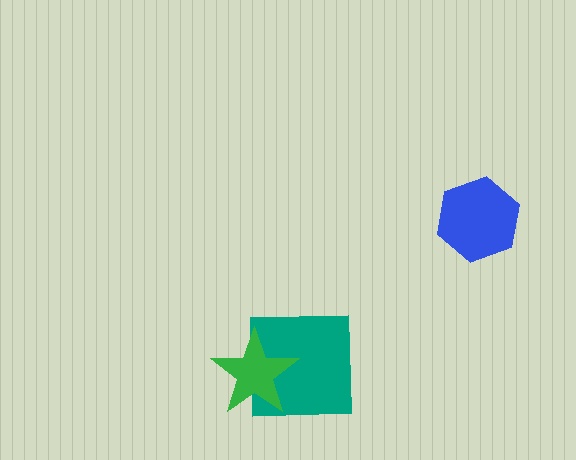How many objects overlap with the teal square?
1 object overlaps with the teal square.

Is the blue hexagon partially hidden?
No, no other shape covers it.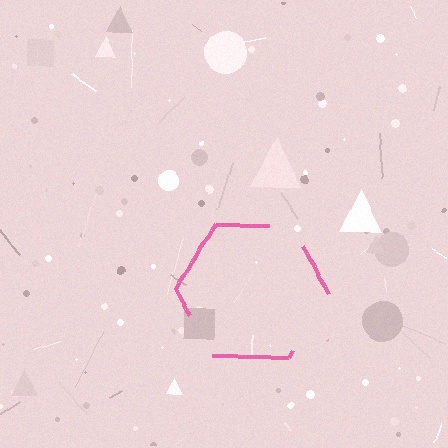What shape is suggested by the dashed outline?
The dashed outline suggests a hexagon.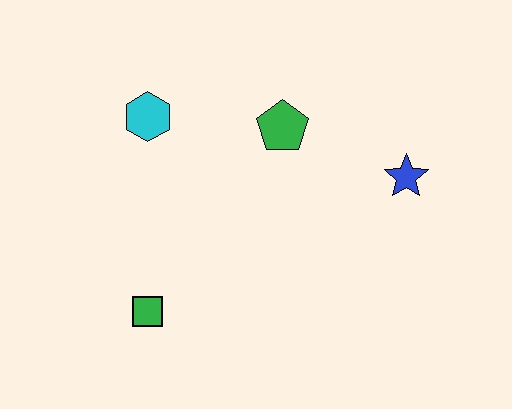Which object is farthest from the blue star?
The green square is farthest from the blue star.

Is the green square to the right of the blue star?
No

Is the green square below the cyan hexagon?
Yes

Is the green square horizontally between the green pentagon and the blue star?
No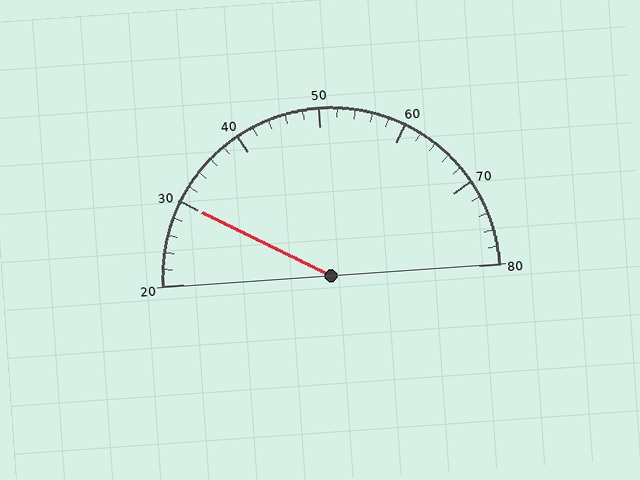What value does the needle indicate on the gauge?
The needle indicates approximately 30.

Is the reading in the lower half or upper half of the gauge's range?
The reading is in the lower half of the range (20 to 80).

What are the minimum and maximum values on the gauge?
The gauge ranges from 20 to 80.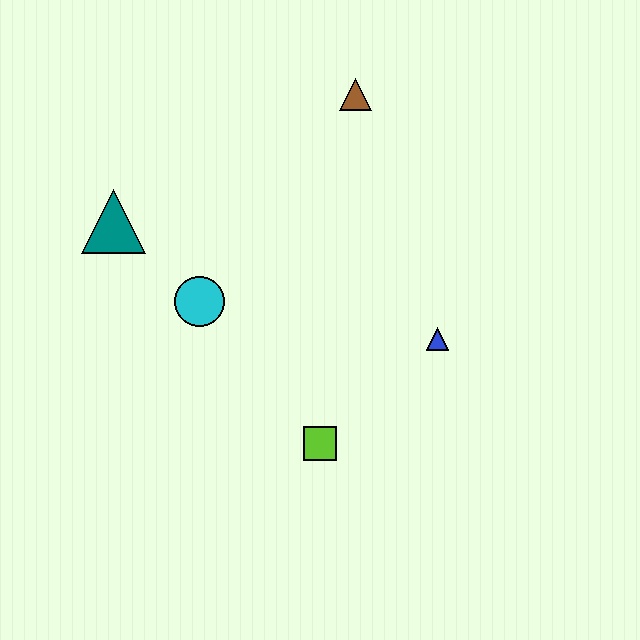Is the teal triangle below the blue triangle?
No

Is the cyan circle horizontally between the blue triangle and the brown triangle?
No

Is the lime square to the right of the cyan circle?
Yes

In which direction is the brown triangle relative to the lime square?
The brown triangle is above the lime square.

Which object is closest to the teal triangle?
The cyan circle is closest to the teal triangle.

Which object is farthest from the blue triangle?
The teal triangle is farthest from the blue triangle.